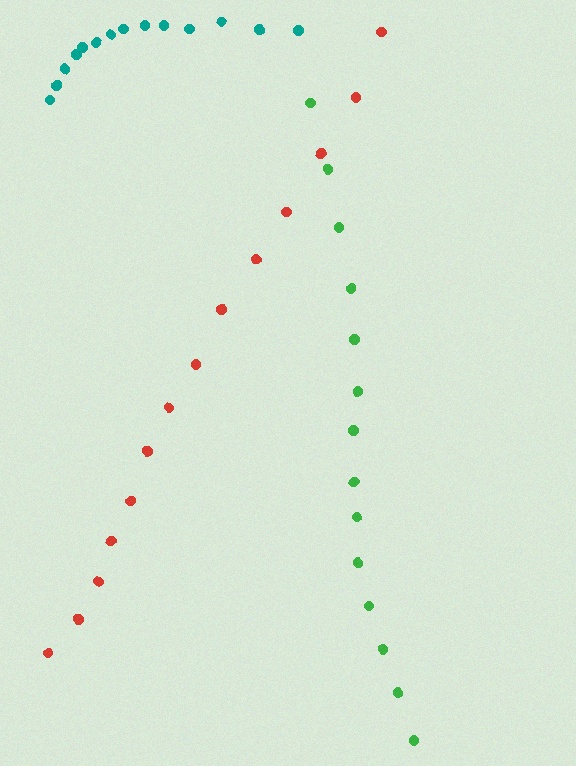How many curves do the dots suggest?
There are 3 distinct paths.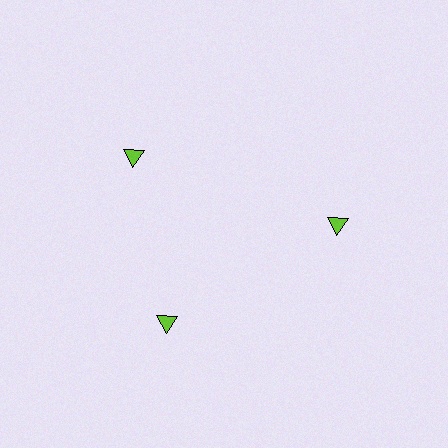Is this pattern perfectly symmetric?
No. The 3 lime triangles are arranged in a ring, but one element near the 11 o'clock position is rotated out of alignment along the ring, breaking the 3-fold rotational symmetry.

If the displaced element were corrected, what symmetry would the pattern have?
It would have 3-fold rotational symmetry — the pattern would map onto itself every 120 degrees.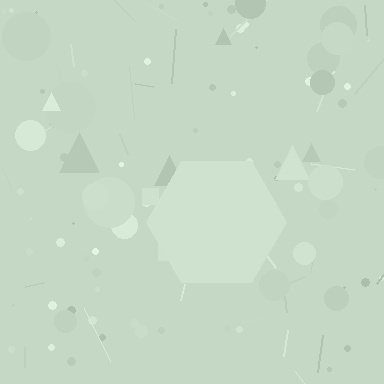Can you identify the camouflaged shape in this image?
The camouflaged shape is a hexagon.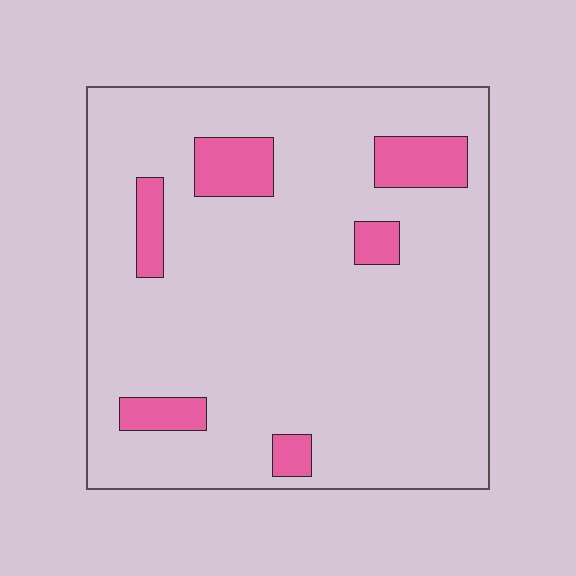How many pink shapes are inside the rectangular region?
6.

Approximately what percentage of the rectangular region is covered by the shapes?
Approximately 10%.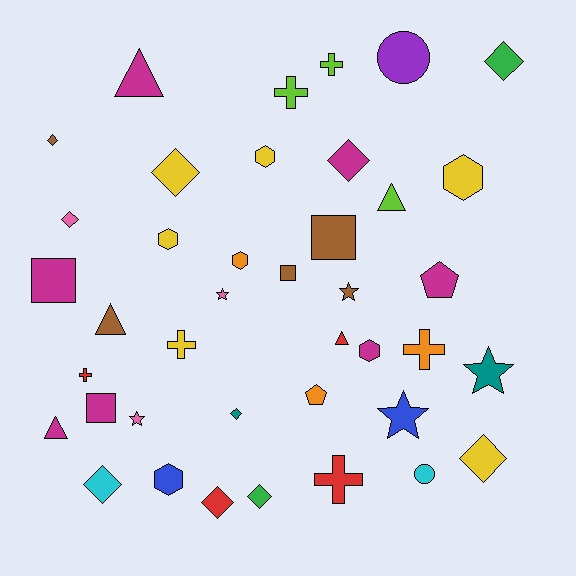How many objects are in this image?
There are 40 objects.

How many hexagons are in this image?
There are 6 hexagons.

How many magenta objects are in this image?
There are 7 magenta objects.